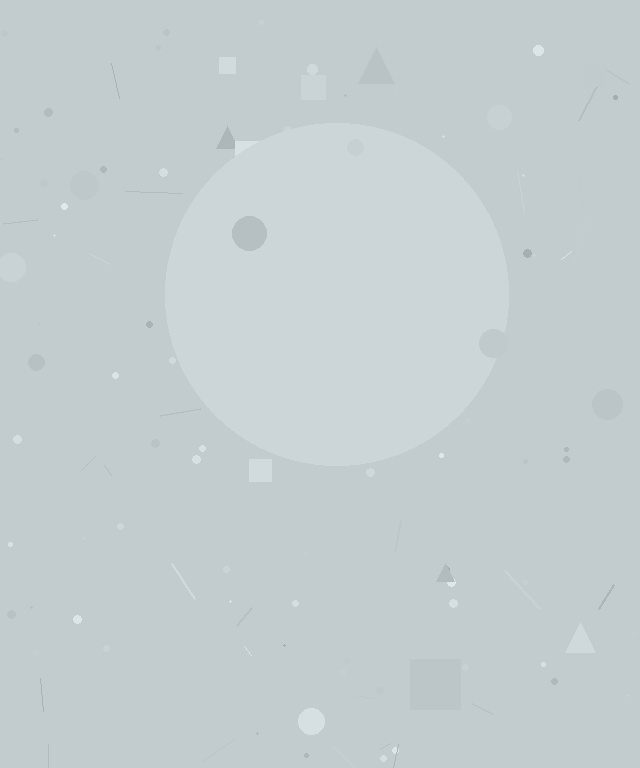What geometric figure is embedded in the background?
A circle is embedded in the background.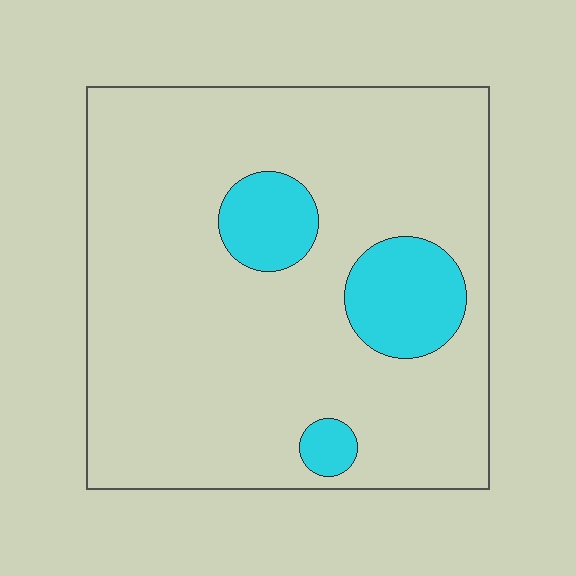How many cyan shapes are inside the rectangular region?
3.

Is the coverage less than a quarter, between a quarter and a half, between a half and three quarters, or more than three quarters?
Less than a quarter.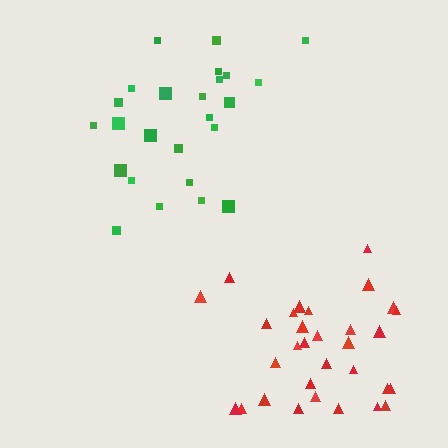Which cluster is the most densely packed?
Red.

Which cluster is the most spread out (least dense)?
Green.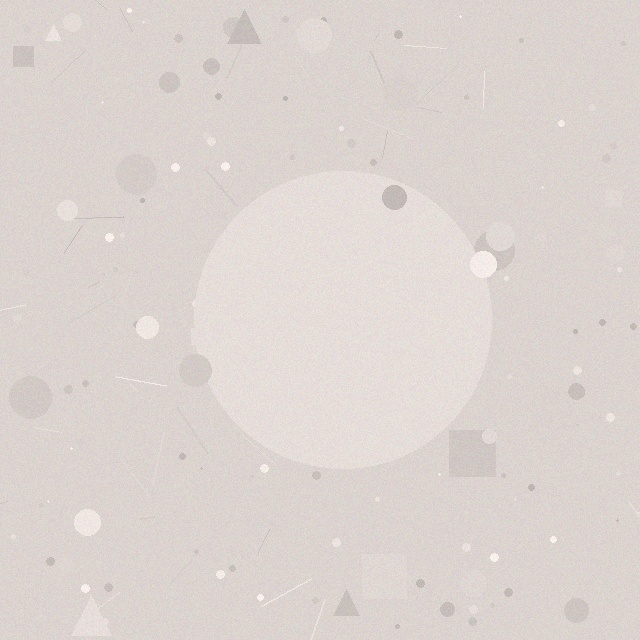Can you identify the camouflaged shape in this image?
The camouflaged shape is a circle.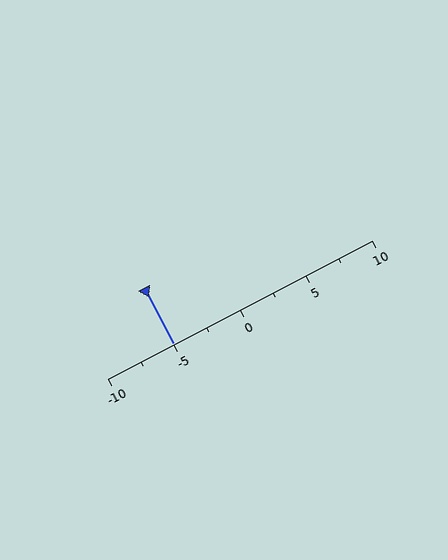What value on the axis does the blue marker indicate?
The marker indicates approximately -5.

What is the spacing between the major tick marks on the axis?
The major ticks are spaced 5 apart.